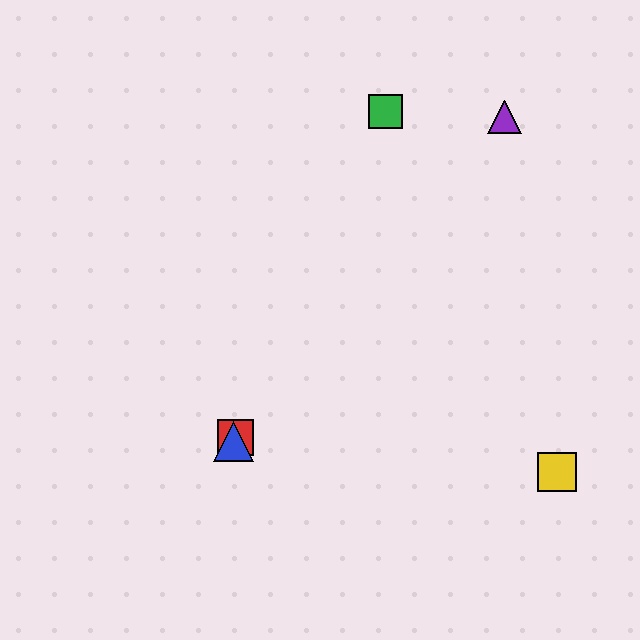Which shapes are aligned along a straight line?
The red square, the blue triangle, the green square are aligned along a straight line.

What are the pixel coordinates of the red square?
The red square is at (236, 437).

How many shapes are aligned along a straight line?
3 shapes (the red square, the blue triangle, the green square) are aligned along a straight line.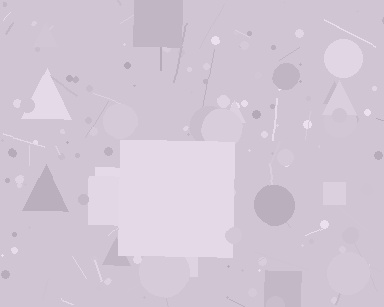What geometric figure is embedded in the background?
A square is embedded in the background.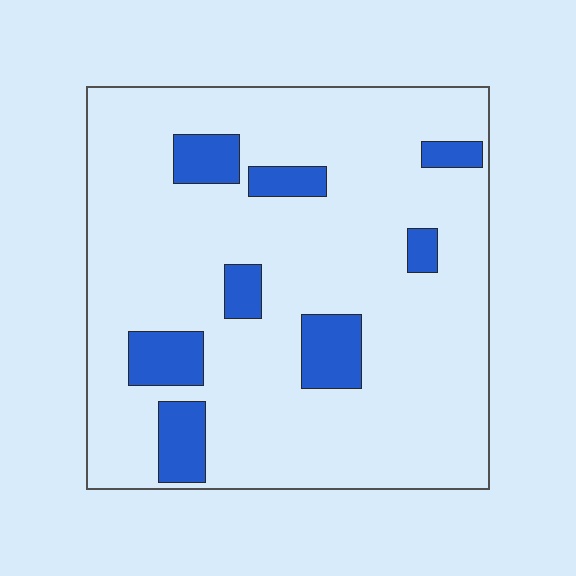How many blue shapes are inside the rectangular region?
8.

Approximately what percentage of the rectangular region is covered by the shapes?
Approximately 15%.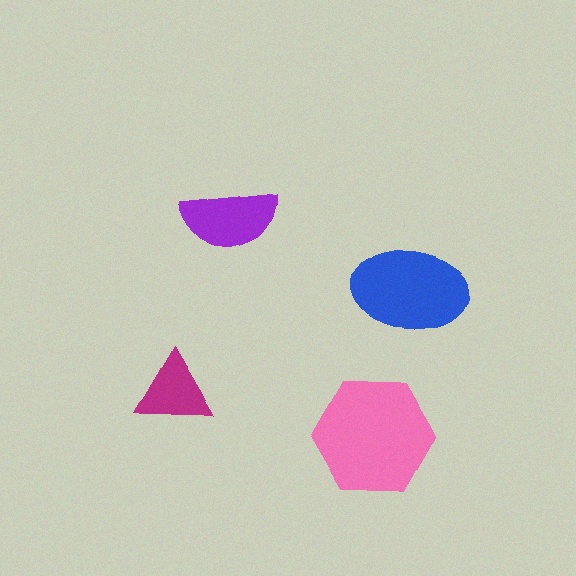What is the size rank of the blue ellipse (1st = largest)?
2nd.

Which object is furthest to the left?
The magenta triangle is leftmost.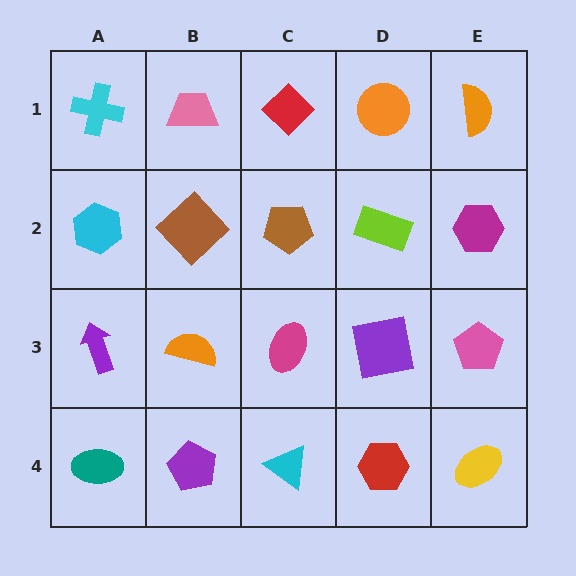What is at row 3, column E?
A pink pentagon.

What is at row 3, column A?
A purple arrow.